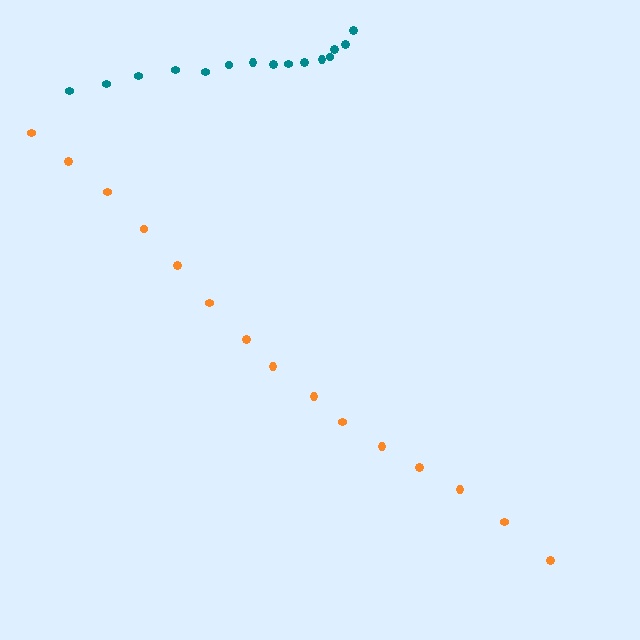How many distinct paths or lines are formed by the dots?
There are 2 distinct paths.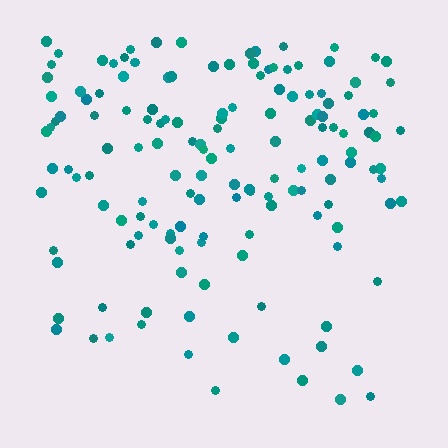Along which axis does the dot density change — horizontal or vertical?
Vertical.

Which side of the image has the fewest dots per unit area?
The bottom.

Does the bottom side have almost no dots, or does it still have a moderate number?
Still a moderate number, just noticeably fewer than the top.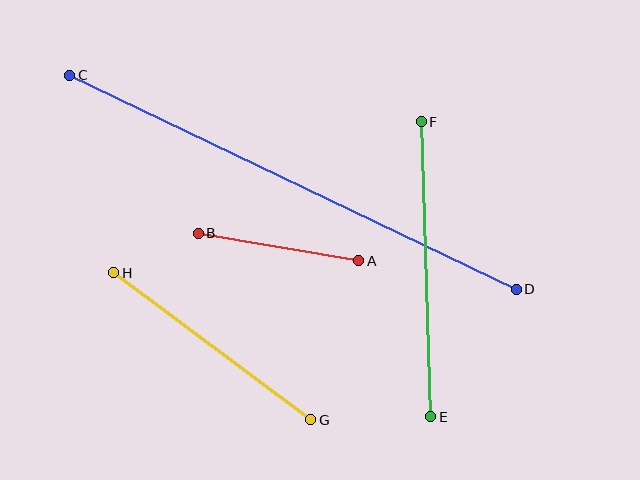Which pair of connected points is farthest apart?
Points C and D are farthest apart.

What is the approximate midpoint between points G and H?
The midpoint is at approximately (212, 346) pixels.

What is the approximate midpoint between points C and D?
The midpoint is at approximately (293, 182) pixels.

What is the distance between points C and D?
The distance is approximately 495 pixels.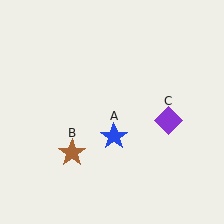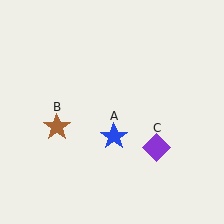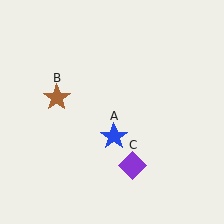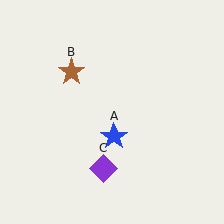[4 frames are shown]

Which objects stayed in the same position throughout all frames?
Blue star (object A) remained stationary.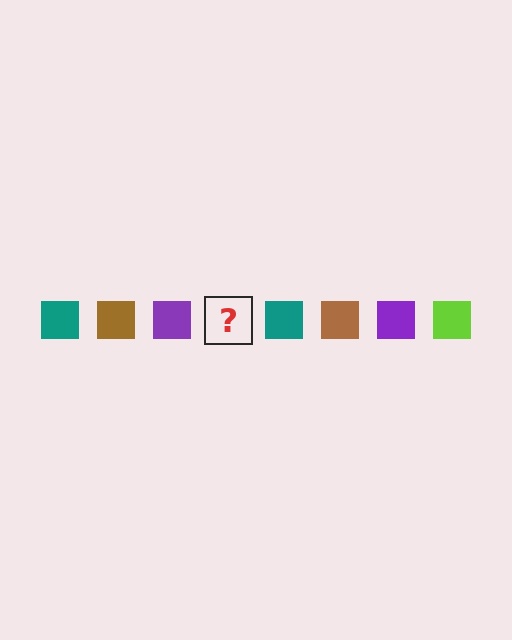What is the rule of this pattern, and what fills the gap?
The rule is that the pattern cycles through teal, brown, purple, lime squares. The gap should be filled with a lime square.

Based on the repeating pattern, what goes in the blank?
The blank should be a lime square.